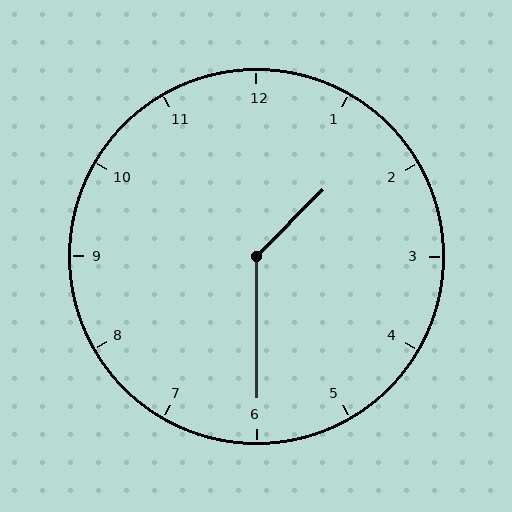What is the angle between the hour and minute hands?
Approximately 135 degrees.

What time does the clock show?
1:30.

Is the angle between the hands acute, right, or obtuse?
It is obtuse.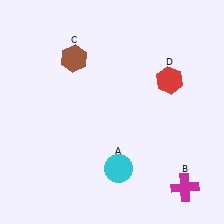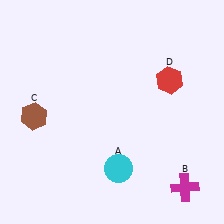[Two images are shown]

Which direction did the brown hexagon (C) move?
The brown hexagon (C) moved down.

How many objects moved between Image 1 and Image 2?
1 object moved between the two images.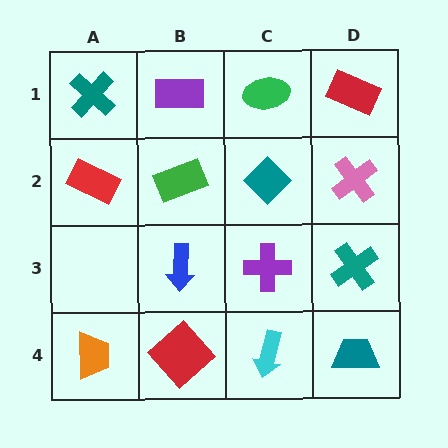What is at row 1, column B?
A purple rectangle.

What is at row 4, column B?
A red diamond.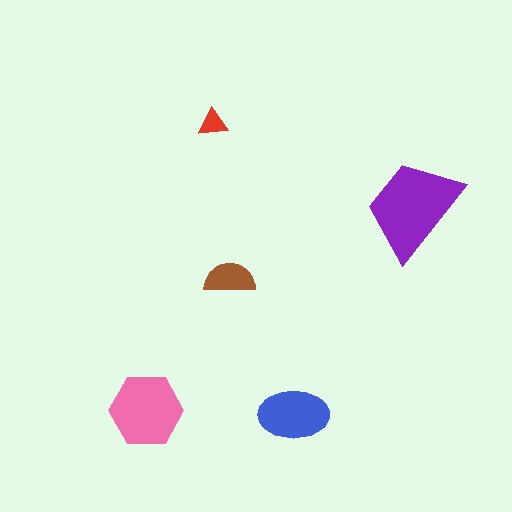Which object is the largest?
The purple trapezoid.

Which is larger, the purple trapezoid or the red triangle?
The purple trapezoid.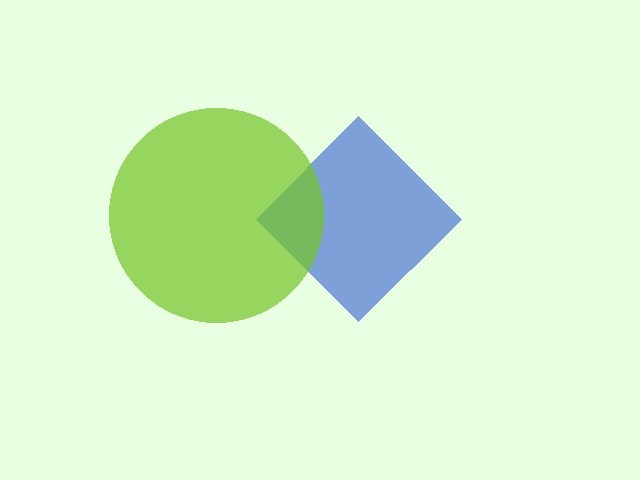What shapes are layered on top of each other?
The layered shapes are: a blue diamond, a lime circle.